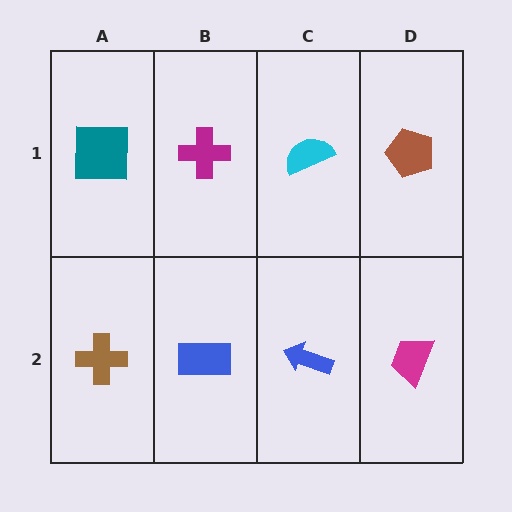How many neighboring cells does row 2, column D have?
2.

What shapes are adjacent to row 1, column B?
A blue rectangle (row 2, column B), a teal square (row 1, column A), a cyan semicircle (row 1, column C).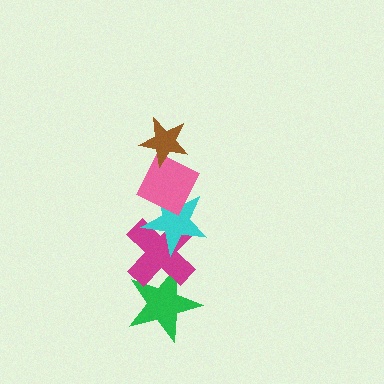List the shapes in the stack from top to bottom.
From top to bottom: the brown star, the pink diamond, the cyan star, the magenta cross, the green star.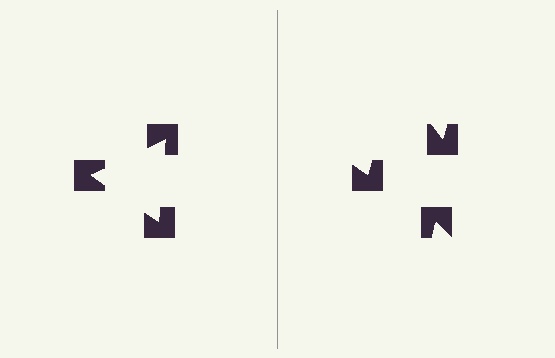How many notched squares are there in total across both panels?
6 — 3 on each side.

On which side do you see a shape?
An illusory triangle appears on the left side. On the right side the wedge cuts are rotated, so no coherent shape forms.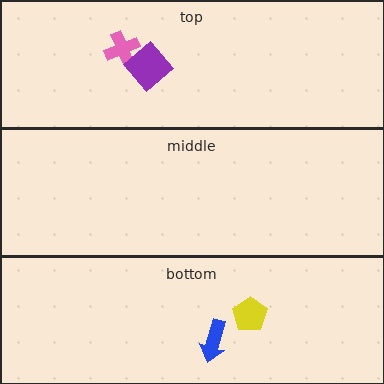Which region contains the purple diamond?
The top region.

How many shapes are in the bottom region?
2.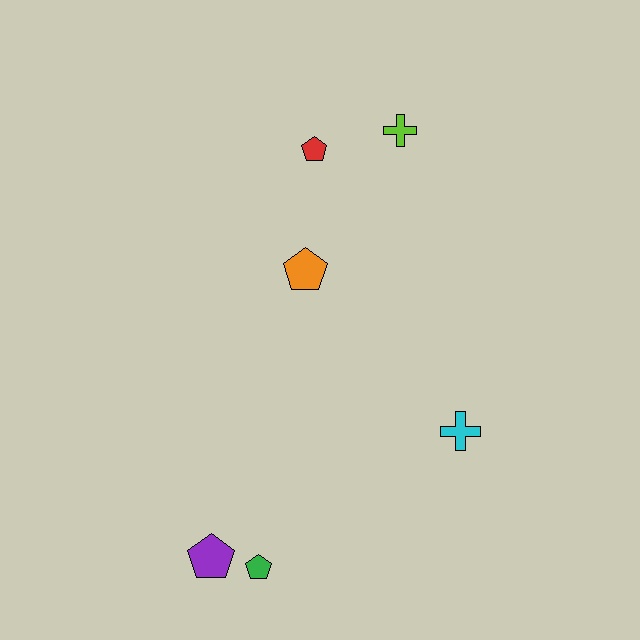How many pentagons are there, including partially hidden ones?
There are 4 pentagons.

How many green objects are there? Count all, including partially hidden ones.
There is 1 green object.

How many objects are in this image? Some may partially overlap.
There are 6 objects.